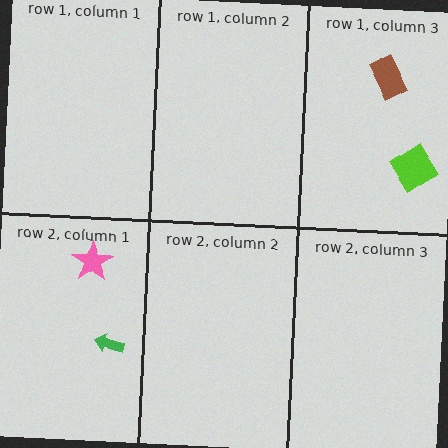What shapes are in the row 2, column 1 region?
The green arrow, the pink star.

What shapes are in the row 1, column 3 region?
The brown rectangle, the lime diamond.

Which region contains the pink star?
The row 2, column 1 region.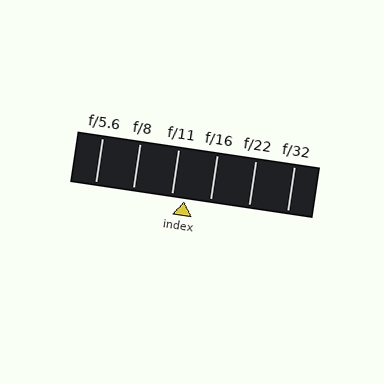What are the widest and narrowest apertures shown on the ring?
The widest aperture shown is f/5.6 and the narrowest is f/32.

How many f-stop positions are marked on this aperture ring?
There are 6 f-stop positions marked.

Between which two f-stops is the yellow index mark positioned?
The index mark is between f/11 and f/16.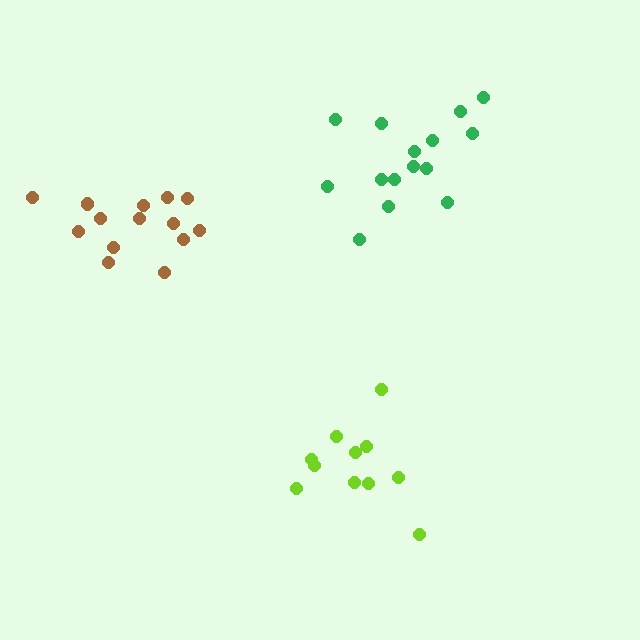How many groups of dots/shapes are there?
There are 3 groups.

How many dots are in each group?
Group 1: 15 dots, Group 2: 11 dots, Group 3: 15 dots (41 total).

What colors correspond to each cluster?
The clusters are colored: green, lime, brown.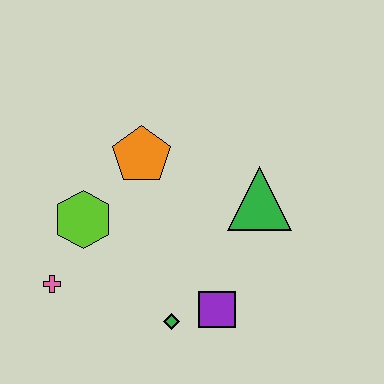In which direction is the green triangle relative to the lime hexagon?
The green triangle is to the right of the lime hexagon.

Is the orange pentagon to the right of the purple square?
No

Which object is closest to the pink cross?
The lime hexagon is closest to the pink cross.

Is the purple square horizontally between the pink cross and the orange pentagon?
No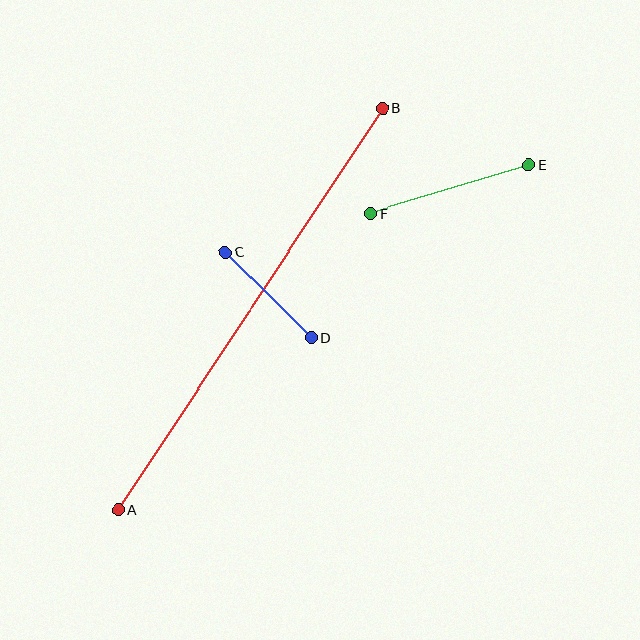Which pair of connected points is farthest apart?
Points A and B are farthest apart.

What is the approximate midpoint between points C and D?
The midpoint is at approximately (268, 295) pixels.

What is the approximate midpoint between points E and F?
The midpoint is at approximately (450, 189) pixels.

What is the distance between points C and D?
The distance is approximately 122 pixels.